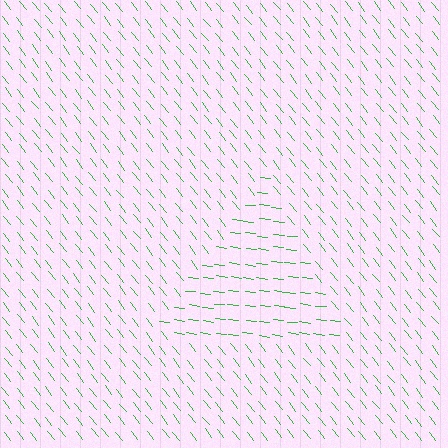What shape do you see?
I see a triangle.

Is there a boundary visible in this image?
Yes, there is a texture boundary formed by a change in line orientation.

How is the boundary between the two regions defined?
The boundary is defined purely by a change in line orientation (approximately 45 degrees difference). All lines are the same color and thickness.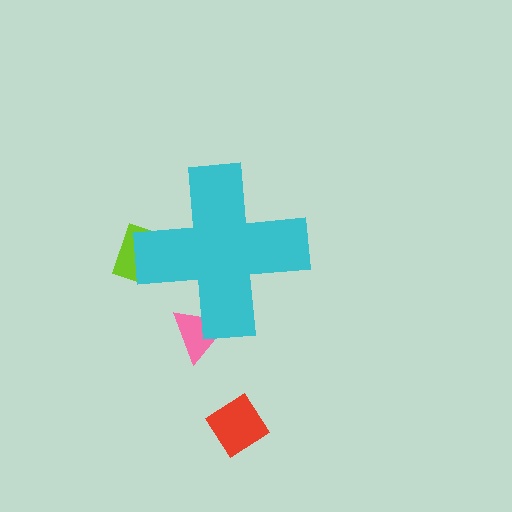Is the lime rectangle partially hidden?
Yes, the lime rectangle is partially hidden behind the cyan cross.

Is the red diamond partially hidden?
No, the red diamond is fully visible.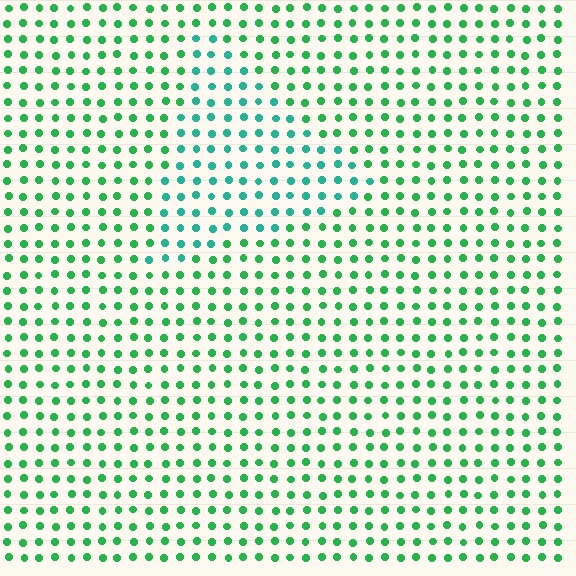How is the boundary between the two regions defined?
The boundary is defined purely by a slight shift in hue (about 32 degrees). Spacing, size, and orientation are identical on both sides.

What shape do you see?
I see a triangle.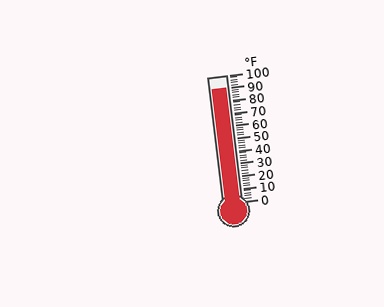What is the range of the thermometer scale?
The thermometer scale ranges from 0°F to 100°F.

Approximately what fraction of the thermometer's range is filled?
The thermometer is filled to approximately 90% of its range.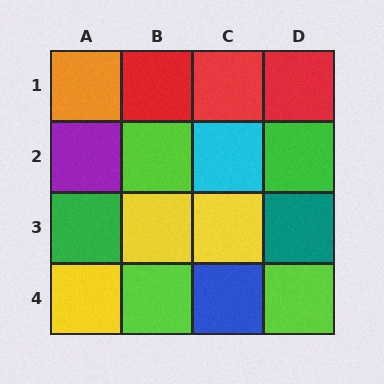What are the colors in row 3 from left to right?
Green, yellow, yellow, teal.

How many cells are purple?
1 cell is purple.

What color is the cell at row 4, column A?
Yellow.